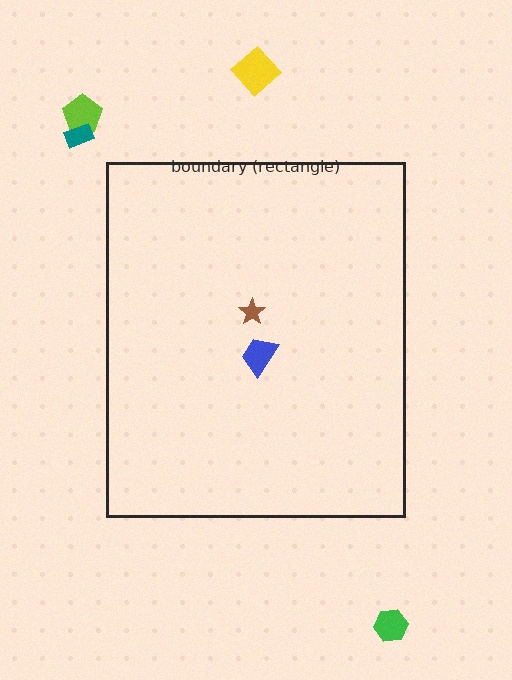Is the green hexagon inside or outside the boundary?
Outside.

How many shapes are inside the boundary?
2 inside, 4 outside.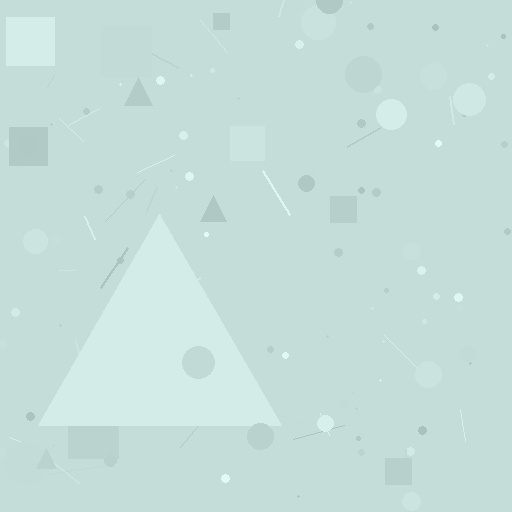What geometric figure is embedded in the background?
A triangle is embedded in the background.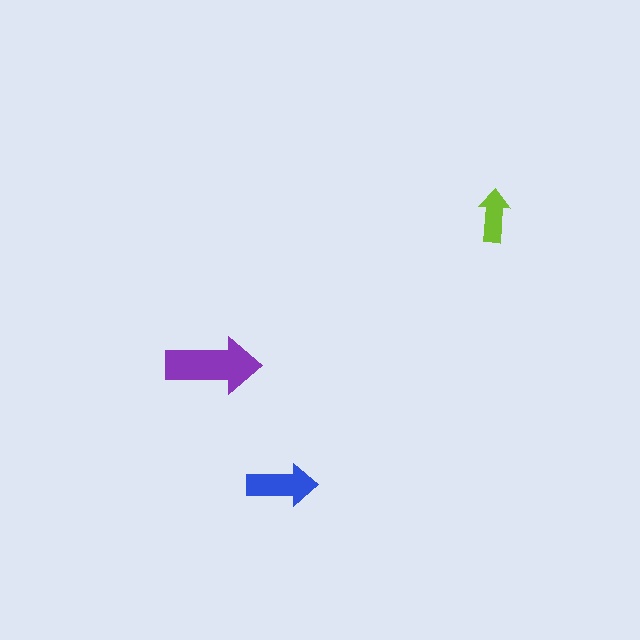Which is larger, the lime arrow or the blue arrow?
The blue one.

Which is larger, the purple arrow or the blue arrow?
The purple one.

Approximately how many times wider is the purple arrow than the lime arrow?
About 2 times wider.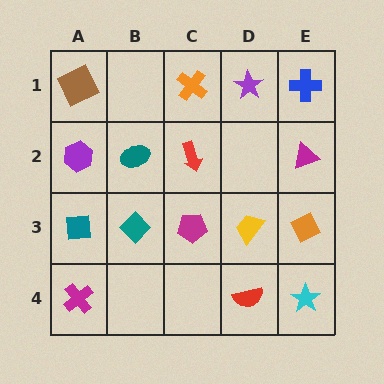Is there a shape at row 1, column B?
No, that cell is empty.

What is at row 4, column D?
A red semicircle.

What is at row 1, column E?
A blue cross.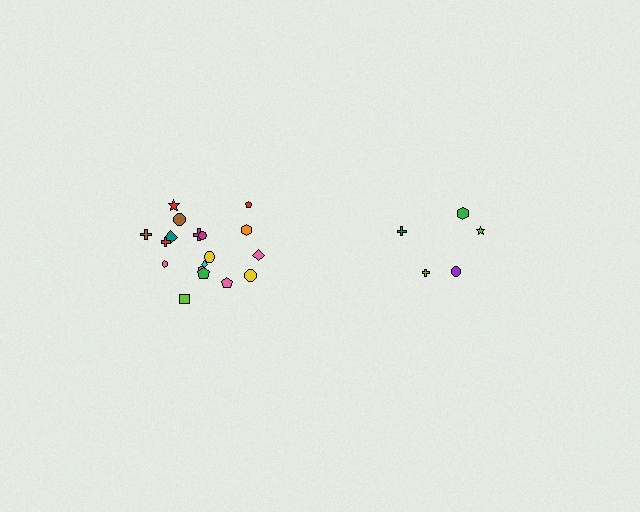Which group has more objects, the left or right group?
The left group.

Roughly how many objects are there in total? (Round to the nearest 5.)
Roughly 25 objects in total.